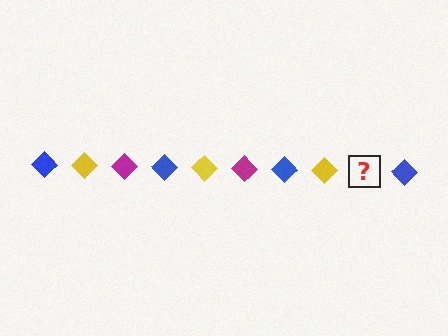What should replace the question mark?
The question mark should be replaced with a magenta diamond.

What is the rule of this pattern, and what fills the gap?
The rule is that the pattern cycles through blue, yellow, magenta diamonds. The gap should be filled with a magenta diamond.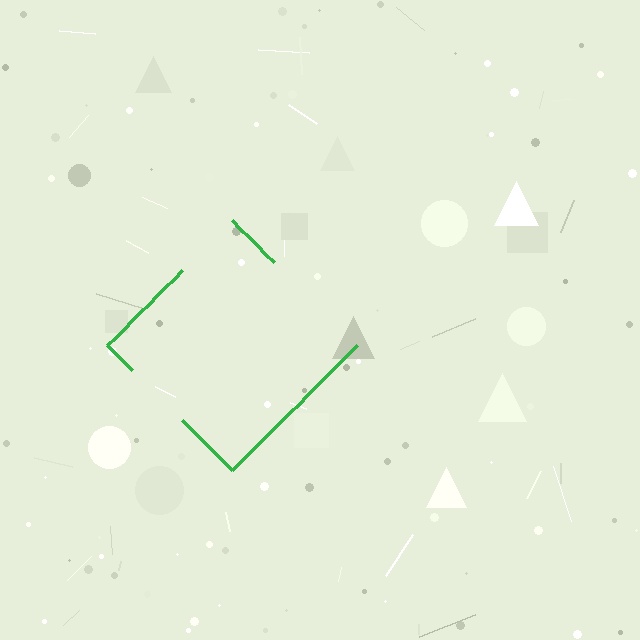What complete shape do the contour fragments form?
The contour fragments form a diamond.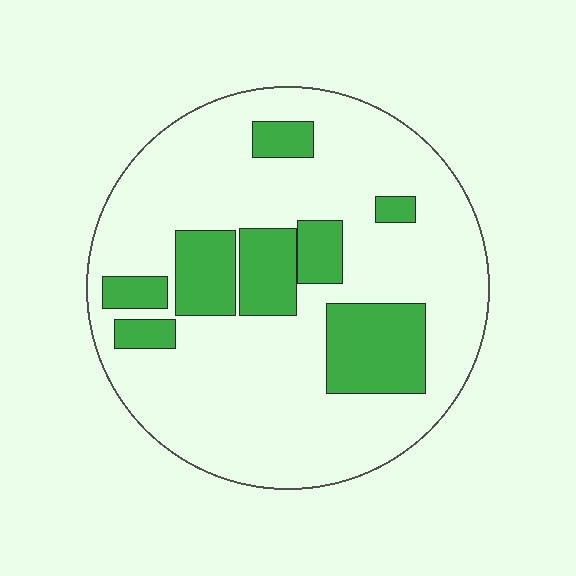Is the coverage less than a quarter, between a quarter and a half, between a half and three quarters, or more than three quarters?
Less than a quarter.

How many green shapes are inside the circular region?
8.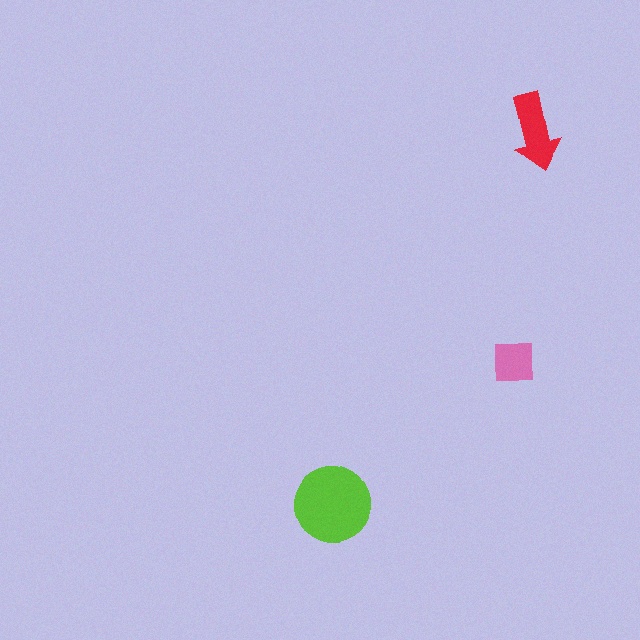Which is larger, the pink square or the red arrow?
The red arrow.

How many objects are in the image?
There are 3 objects in the image.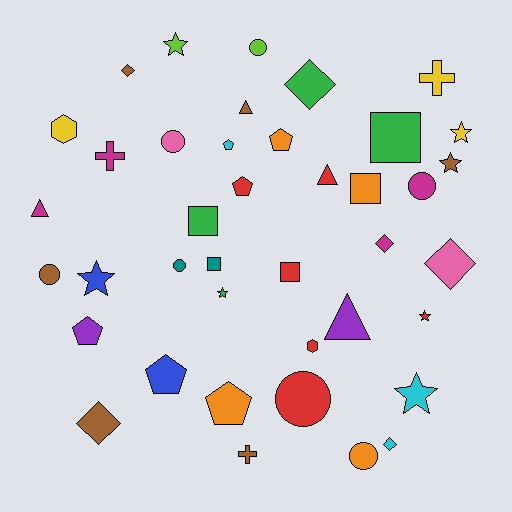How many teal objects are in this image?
There are 2 teal objects.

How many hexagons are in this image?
There are 2 hexagons.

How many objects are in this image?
There are 40 objects.